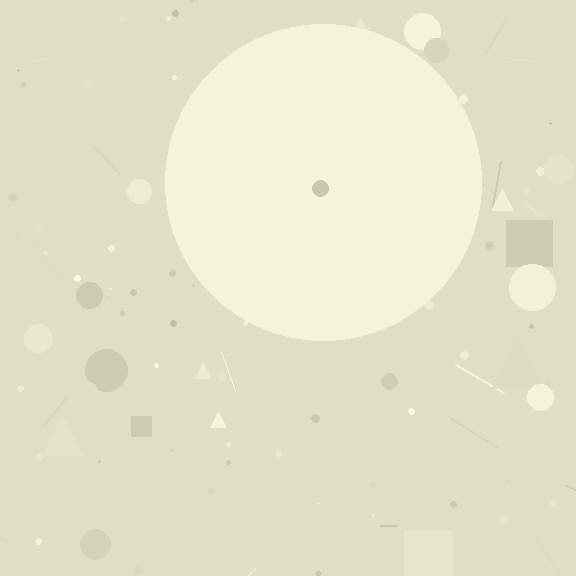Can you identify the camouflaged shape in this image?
The camouflaged shape is a circle.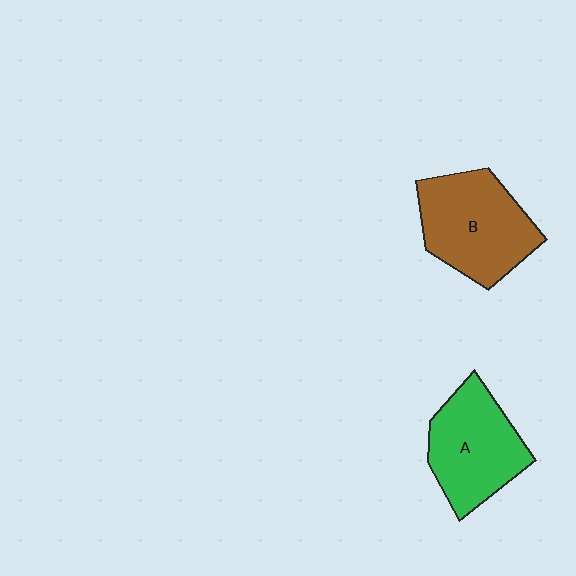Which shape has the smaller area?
Shape A (green).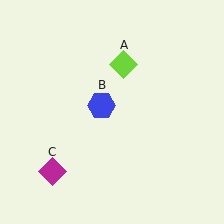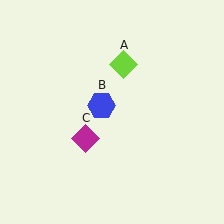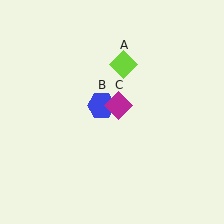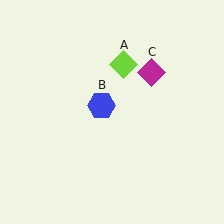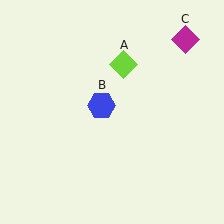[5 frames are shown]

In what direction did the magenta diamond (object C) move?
The magenta diamond (object C) moved up and to the right.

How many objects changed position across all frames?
1 object changed position: magenta diamond (object C).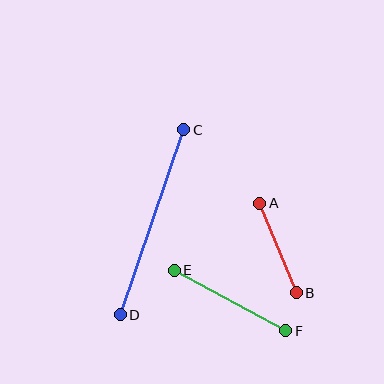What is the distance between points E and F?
The distance is approximately 127 pixels.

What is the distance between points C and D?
The distance is approximately 196 pixels.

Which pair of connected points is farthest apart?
Points C and D are farthest apart.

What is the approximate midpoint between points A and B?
The midpoint is at approximately (278, 248) pixels.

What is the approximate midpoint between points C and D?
The midpoint is at approximately (152, 222) pixels.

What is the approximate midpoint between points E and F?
The midpoint is at approximately (230, 301) pixels.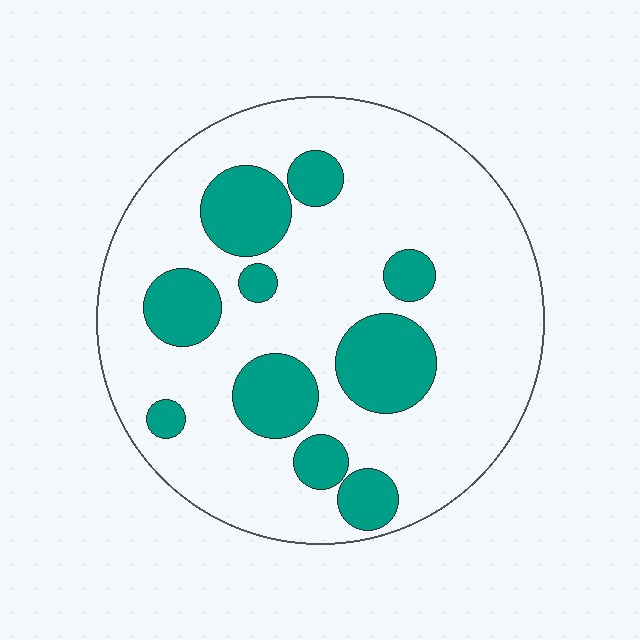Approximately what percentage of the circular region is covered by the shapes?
Approximately 25%.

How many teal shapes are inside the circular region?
10.